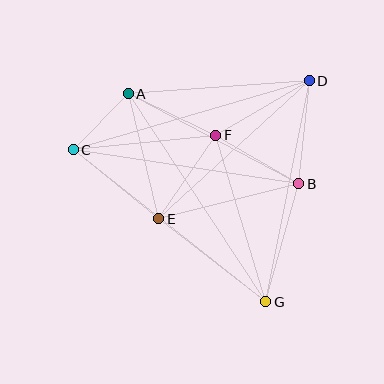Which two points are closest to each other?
Points A and C are closest to each other.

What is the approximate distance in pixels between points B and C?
The distance between B and C is approximately 228 pixels.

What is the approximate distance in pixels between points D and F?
The distance between D and F is approximately 108 pixels.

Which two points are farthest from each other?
Points A and G are farthest from each other.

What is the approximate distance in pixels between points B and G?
The distance between B and G is approximately 122 pixels.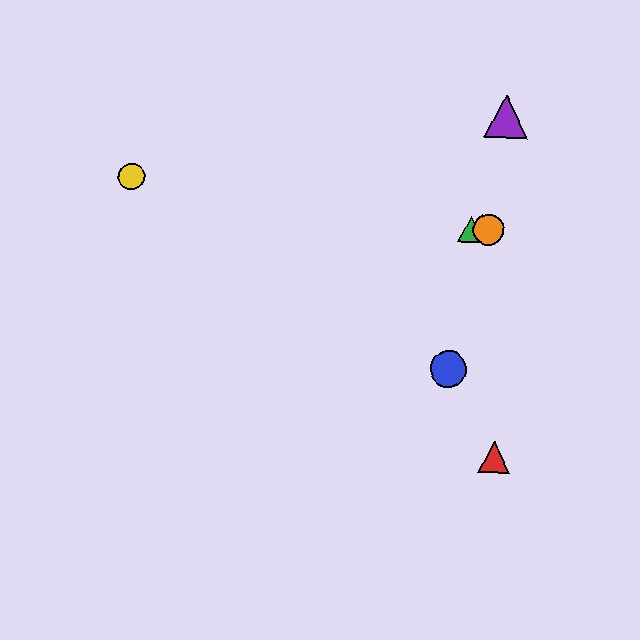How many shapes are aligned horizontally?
2 shapes (the green triangle, the orange circle) are aligned horizontally.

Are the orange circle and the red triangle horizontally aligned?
No, the orange circle is at y≈230 and the red triangle is at y≈457.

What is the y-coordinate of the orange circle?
The orange circle is at y≈230.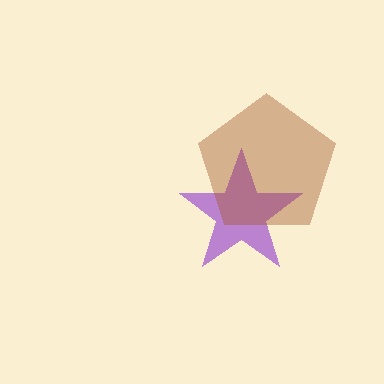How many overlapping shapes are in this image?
There are 2 overlapping shapes in the image.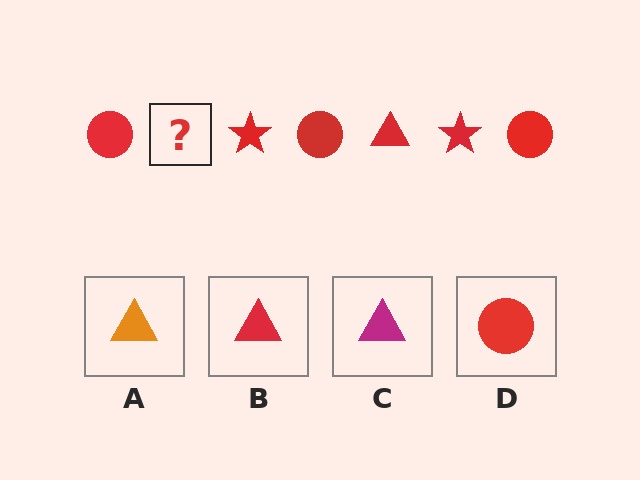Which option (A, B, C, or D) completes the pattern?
B.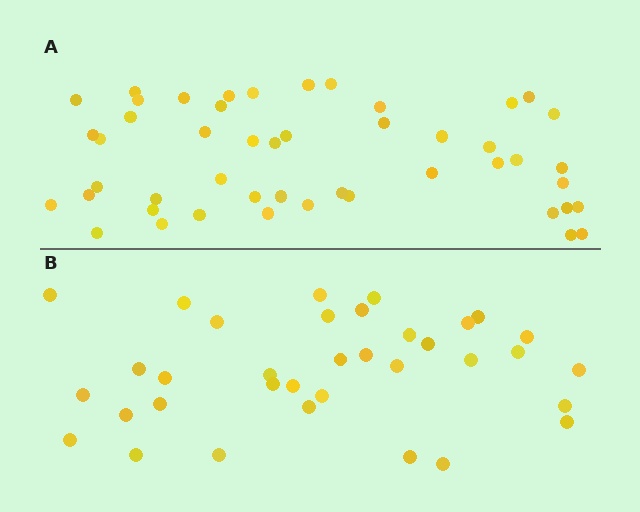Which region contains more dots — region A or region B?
Region A (the top region) has more dots.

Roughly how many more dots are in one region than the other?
Region A has approximately 15 more dots than region B.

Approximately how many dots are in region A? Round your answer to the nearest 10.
About 50 dots. (The exact count is 48, which rounds to 50.)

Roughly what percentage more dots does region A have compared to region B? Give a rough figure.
About 35% more.